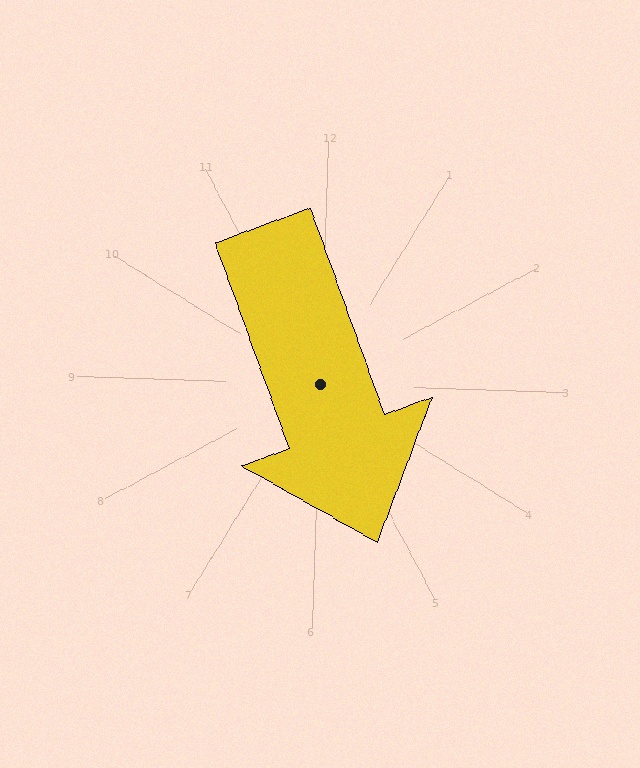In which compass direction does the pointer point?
South.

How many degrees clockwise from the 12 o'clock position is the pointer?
Approximately 158 degrees.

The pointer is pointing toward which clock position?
Roughly 5 o'clock.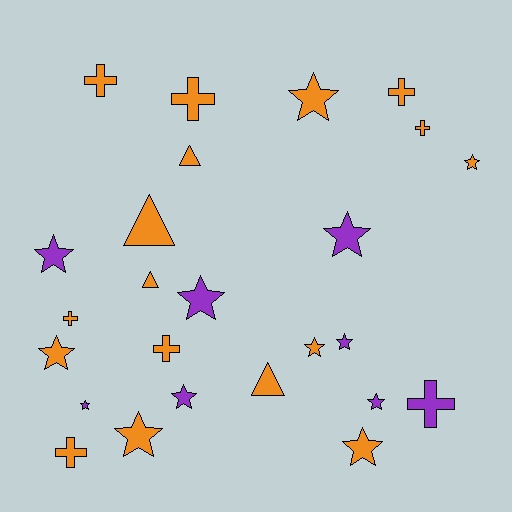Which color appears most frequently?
Orange, with 17 objects.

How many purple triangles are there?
There are no purple triangles.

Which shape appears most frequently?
Star, with 13 objects.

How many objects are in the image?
There are 25 objects.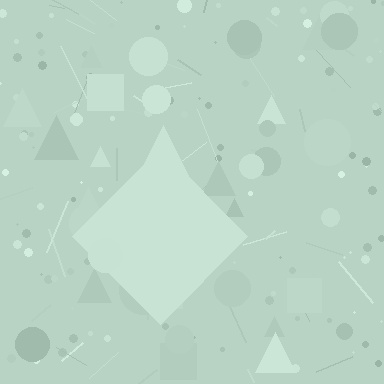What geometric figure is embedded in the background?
A diamond is embedded in the background.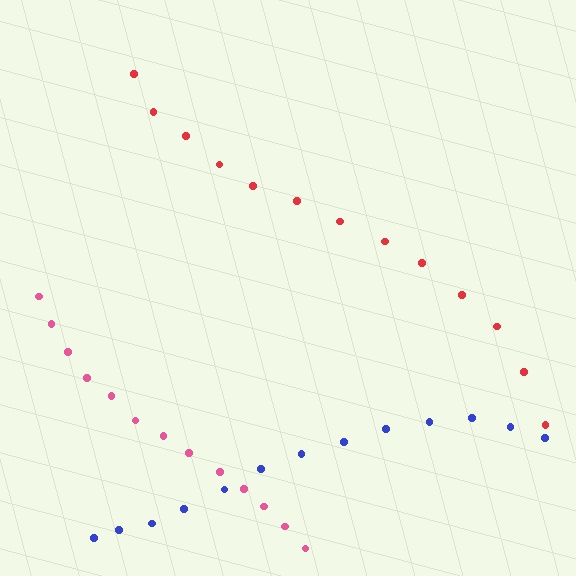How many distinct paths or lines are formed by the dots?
There are 3 distinct paths.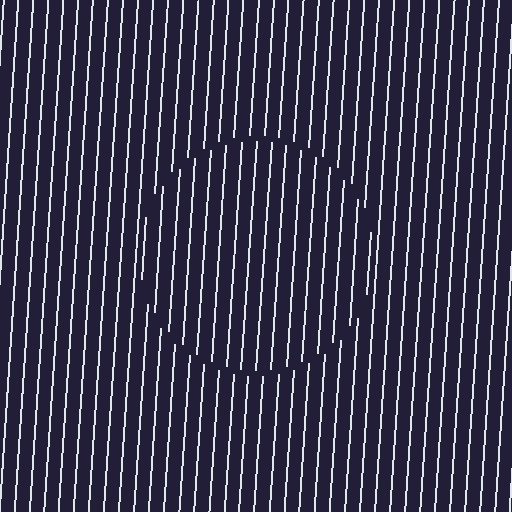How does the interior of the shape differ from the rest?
The interior of the shape contains the same grating, shifted by half a period — the contour is defined by the phase discontinuity where line-ends from the inner and outer gratings abut.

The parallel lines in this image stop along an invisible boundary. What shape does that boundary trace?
An illusory circle. The interior of the shape contains the same grating, shifted by half a period — the contour is defined by the phase discontinuity where line-ends from the inner and outer gratings abut.